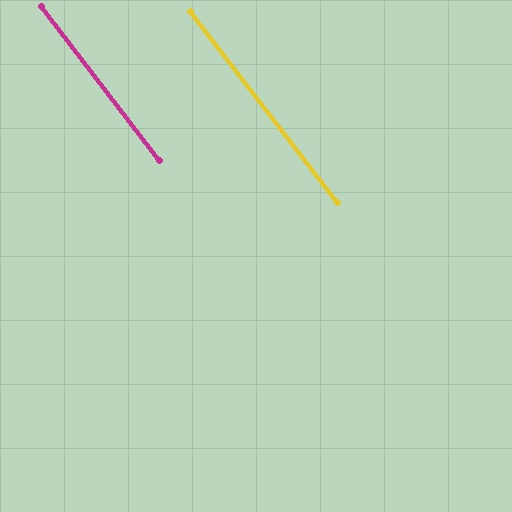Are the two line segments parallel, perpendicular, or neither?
Parallel — their directions differ by only 0.1°.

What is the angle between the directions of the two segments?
Approximately 0 degrees.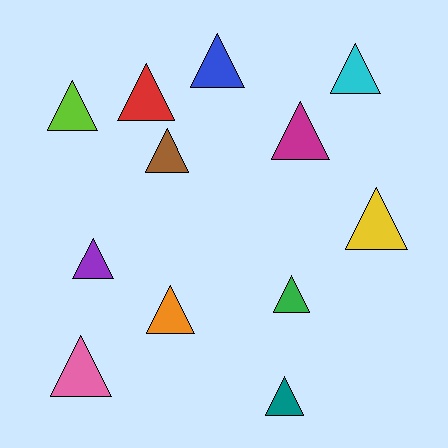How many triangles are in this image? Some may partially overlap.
There are 12 triangles.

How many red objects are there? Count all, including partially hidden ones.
There is 1 red object.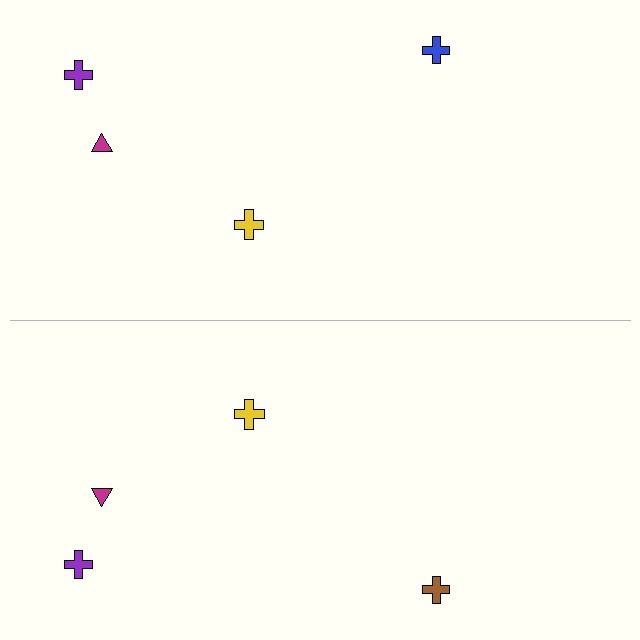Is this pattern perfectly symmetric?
No, the pattern is not perfectly symmetric. The brown cross on the bottom side breaks the symmetry — its mirror counterpart is blue.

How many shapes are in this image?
There are 8 shapes in this image.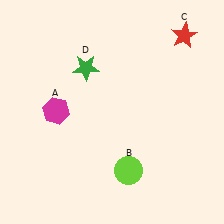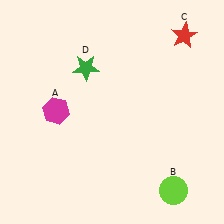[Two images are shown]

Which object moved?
The lime circle (B) moved right.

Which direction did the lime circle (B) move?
The lime circle (B) moved right.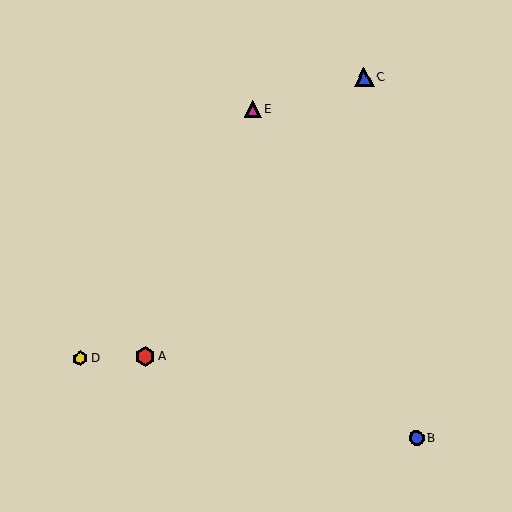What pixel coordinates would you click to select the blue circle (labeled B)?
Click at (416, 438) to select the blue circle B.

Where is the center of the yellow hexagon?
The center of the yellow hexagon is at (80, 359).